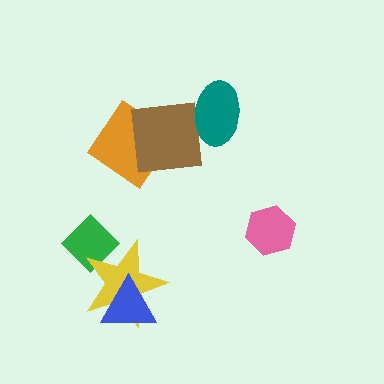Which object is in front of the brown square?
The teal ellipse is in front of the brown square.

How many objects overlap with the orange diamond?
1 object overlaps with the orange diamond.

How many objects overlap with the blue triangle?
1 object overlaps with the blue triangle.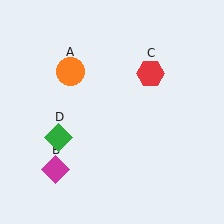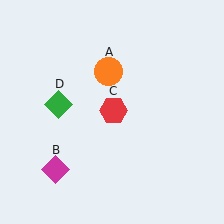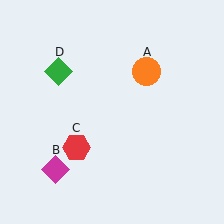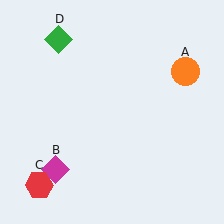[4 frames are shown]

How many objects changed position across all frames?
3 objects changed position: orange circle (object A), red hexagon (object C), green diamond (object D).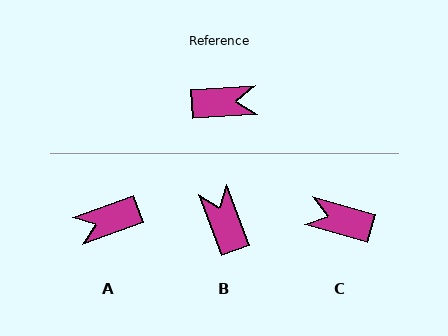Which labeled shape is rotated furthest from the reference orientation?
A, about 163 degrees away.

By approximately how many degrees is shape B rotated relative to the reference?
Approximately 108 degrees counter-clockwise.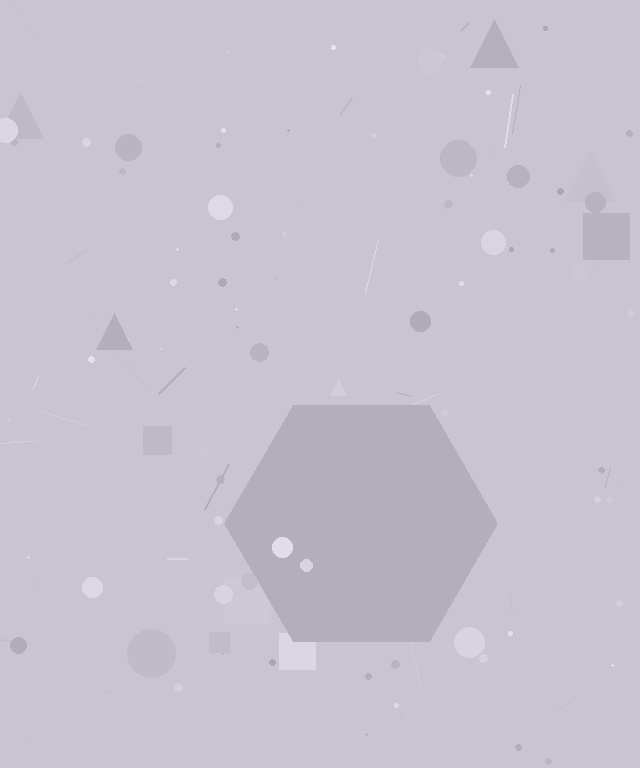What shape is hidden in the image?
A hexagon is hidden in the image.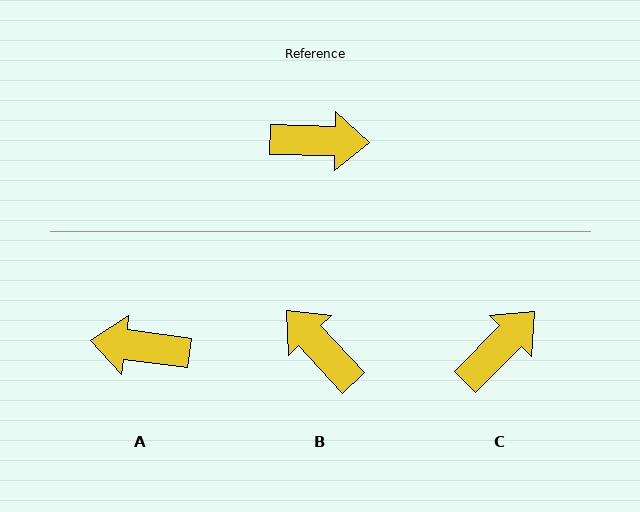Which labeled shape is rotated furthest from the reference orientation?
A, about 174 degrees away.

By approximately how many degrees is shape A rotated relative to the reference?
Approximately 174 degrees counter-clockwise.